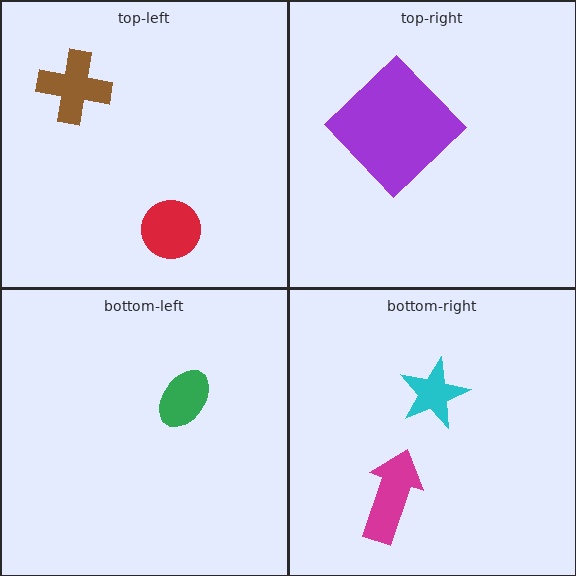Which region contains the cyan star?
The bottom-right region.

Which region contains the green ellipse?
The bottom-left region.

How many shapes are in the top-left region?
2.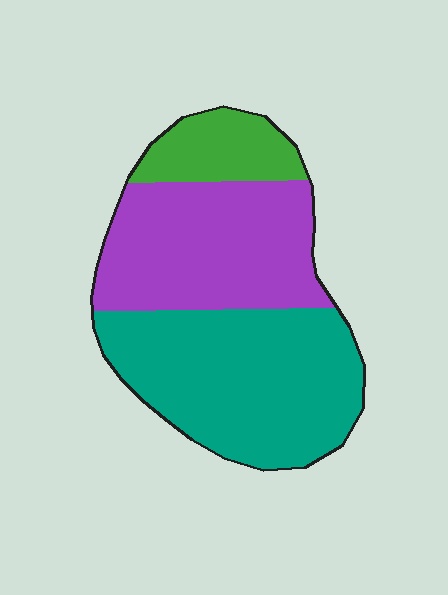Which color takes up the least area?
Green, at roughly 15%.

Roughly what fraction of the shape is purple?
Purple covers roughly 40% of the shape.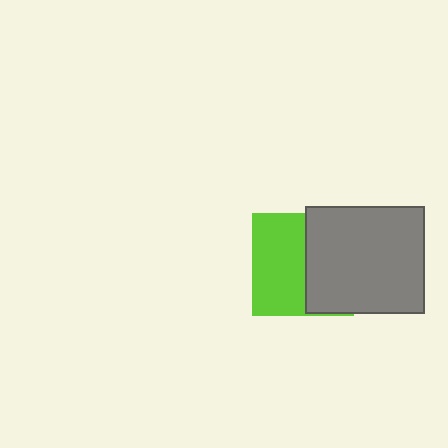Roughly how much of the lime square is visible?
About half of it is visible (roughly 54%).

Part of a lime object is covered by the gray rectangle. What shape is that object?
It is a square.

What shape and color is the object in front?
The object in front is a gray rectangle.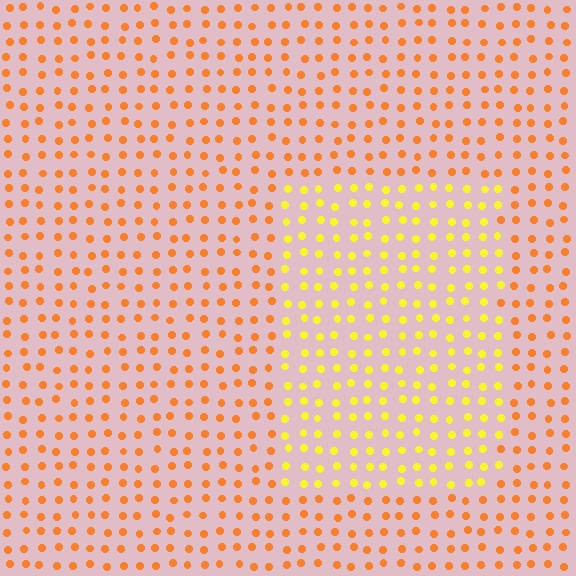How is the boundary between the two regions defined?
The boundary is defined purely by a slight shift in hue (about 36 degrees). Spacing, size, and orientation are identical on both sides.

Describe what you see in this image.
The image is filled with small orange elements in a uniform arrangement. A rectangle-shaped region is visible where the elements are tinted to a slightly different hue, forming a subtle color boundary.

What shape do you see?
I see a rectangle.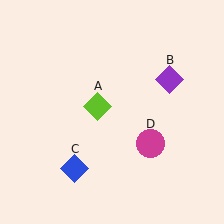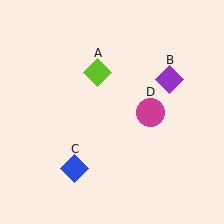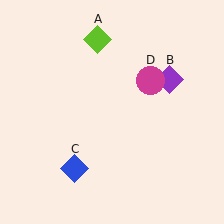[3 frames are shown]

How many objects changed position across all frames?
2 objects changed position: lime diamond (object A), magenta circle (object D).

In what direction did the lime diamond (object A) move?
The lime diamond (object A) moved up.